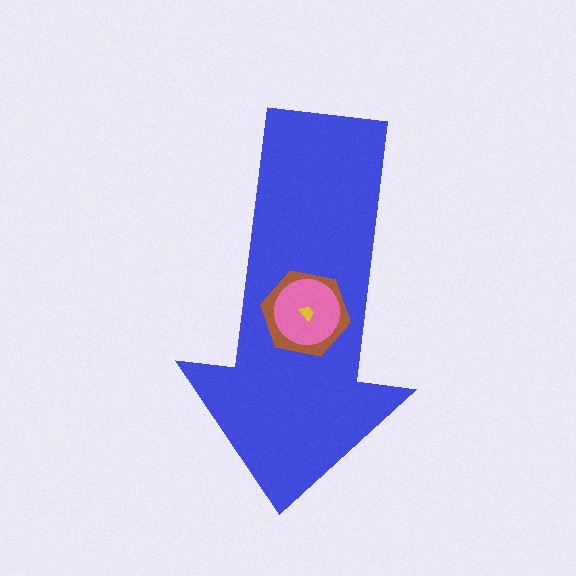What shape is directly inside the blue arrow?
The brown hexagon.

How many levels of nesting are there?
4.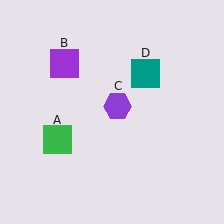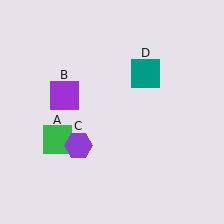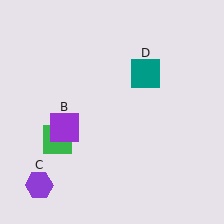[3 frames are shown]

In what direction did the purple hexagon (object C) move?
The purple hexagon (object C) moved down and to the left.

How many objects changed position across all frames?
2 objects changed position: purple square (object B), purple hexagon (object C).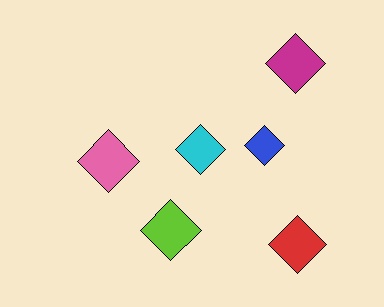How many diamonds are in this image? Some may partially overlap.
There are 6 diamonds.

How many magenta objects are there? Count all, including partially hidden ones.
There is 1 magenta object.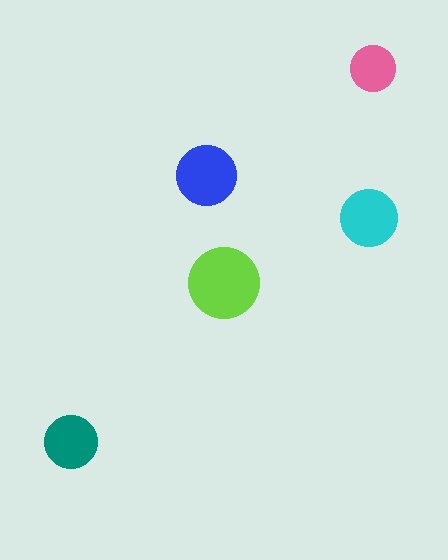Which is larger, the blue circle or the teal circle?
The blue one.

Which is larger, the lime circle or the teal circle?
The lime one.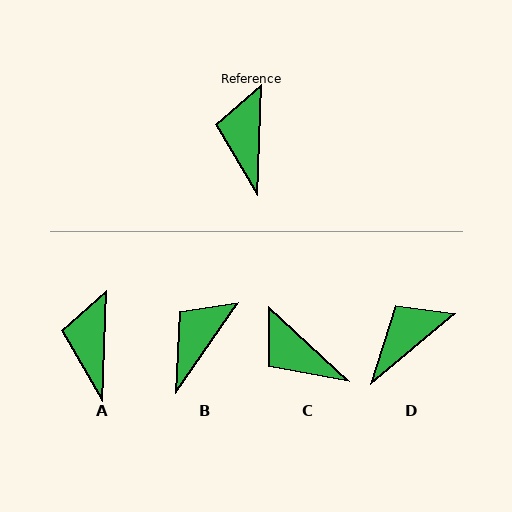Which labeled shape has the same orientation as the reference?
A.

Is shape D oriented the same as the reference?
No, it is off by about 48 degrees.